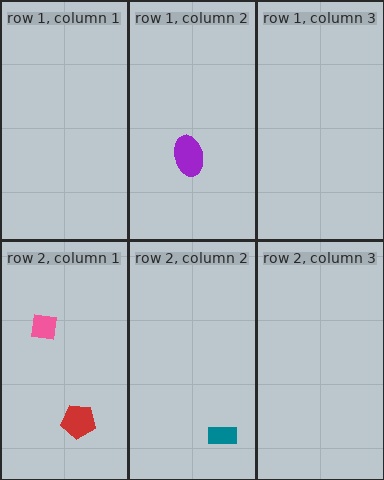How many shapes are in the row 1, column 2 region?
1.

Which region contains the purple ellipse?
The row 1, column 2 region.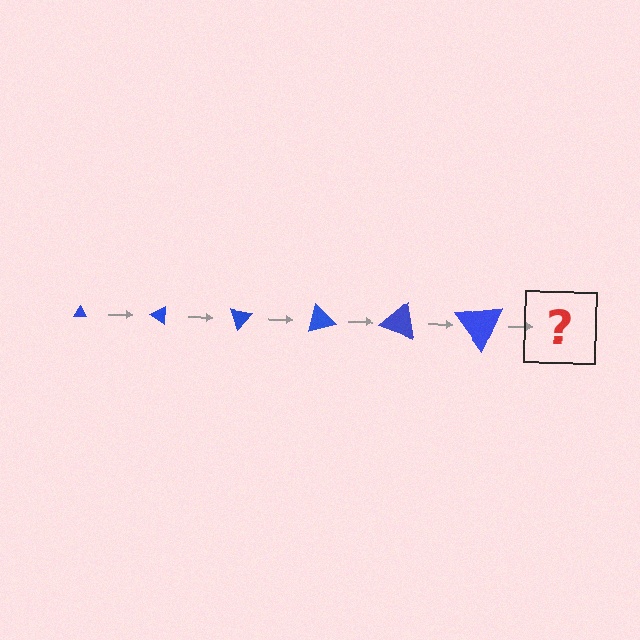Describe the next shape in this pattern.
It should be a triangle, larger than the previous one and rotated 210 degrees from the start.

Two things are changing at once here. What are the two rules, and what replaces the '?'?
The two rules are that the triangle grows larger each step and it rotates 35 degrees each step. The '?' should be a triangle, larger than the previous one and rotated 210 degrees from the start.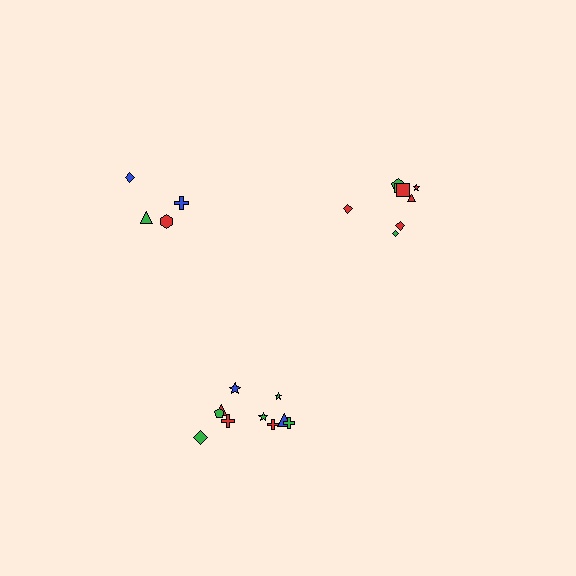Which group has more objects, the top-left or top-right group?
The top-right group.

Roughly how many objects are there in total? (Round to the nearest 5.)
Roughly 20 objects in total.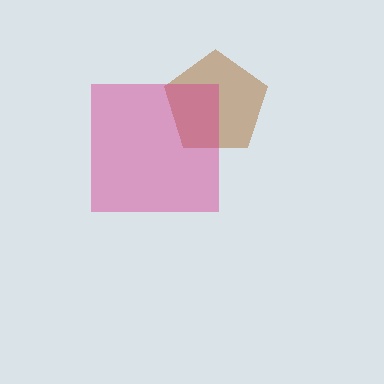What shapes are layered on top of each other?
The layered shapes are: a brown pentagon, a magenta square.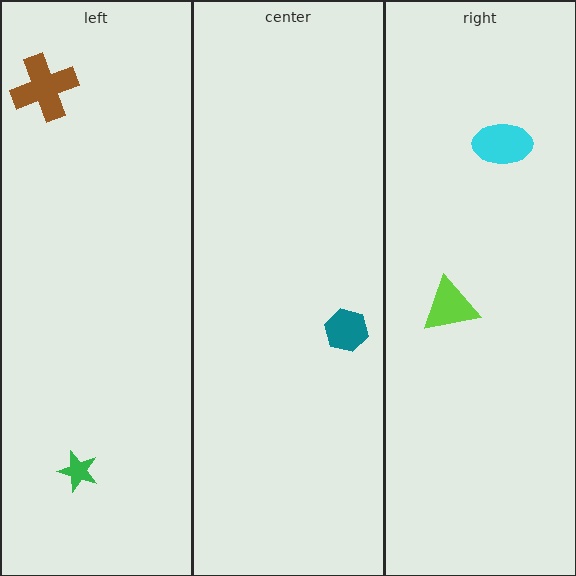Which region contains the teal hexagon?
The center region.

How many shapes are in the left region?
2.